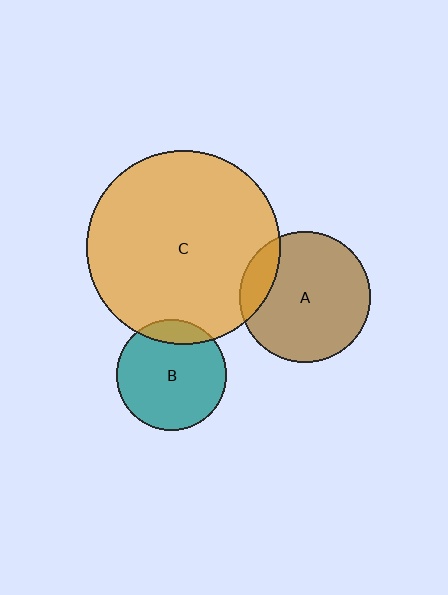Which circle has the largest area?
Circle C (orange).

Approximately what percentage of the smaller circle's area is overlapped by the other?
Approximately 15%.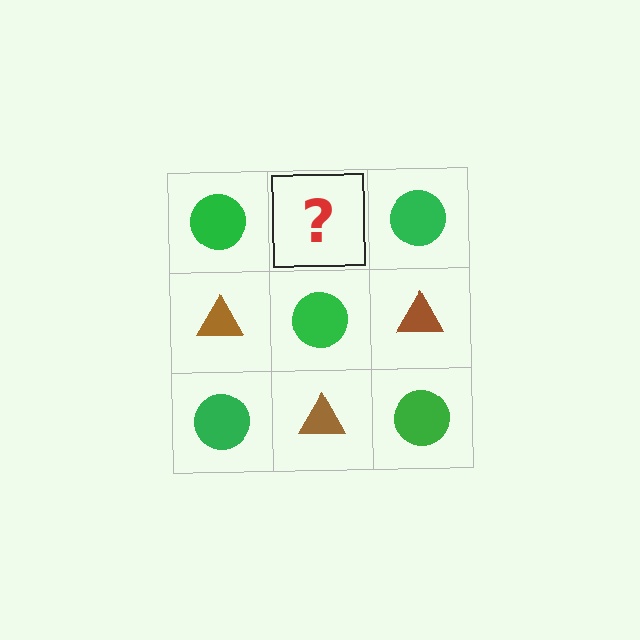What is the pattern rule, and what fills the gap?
The rule is that it alternates green circle and brown triangle in a checkerboard pattern. The gap should be filled with a brown triangle.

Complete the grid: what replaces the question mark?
The question mark should be replaced with a brown triangle.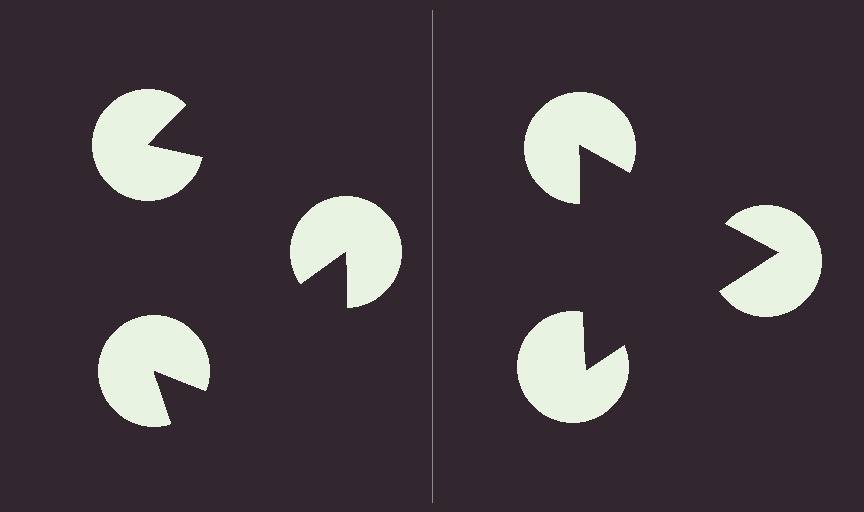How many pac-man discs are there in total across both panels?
6 — 3 on each side.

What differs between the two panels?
The pac-man discs are positioned identically on both sides; only the wedge orientations differ. On the right they align to a triangle; on the left they are misaligned.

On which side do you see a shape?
An illusory triangle appears on the right side. On the left side the wedge cuts are rotated, so no coherent shape forms.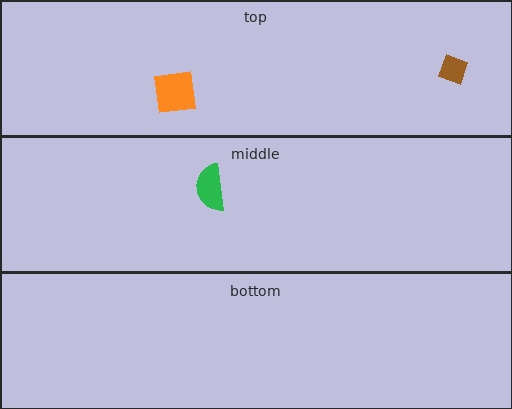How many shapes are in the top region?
2.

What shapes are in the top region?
The brown diamond, the orange square.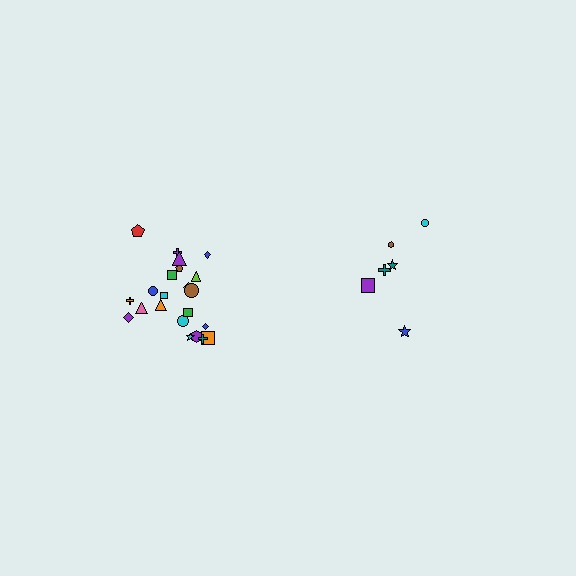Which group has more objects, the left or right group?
The left group.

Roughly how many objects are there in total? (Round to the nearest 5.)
Roughly 30 objects in total.